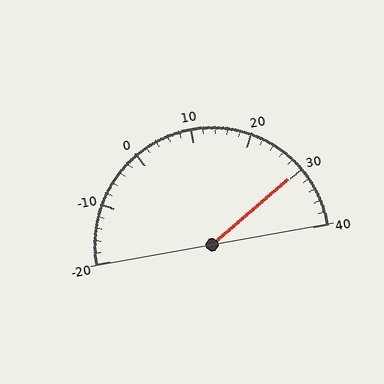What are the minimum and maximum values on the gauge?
The gauge ranges from -20 to 40.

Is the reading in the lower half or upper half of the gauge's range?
The reading is in the upper half of the range (-20 to 40).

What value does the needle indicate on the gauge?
The needle indicates approximately 30.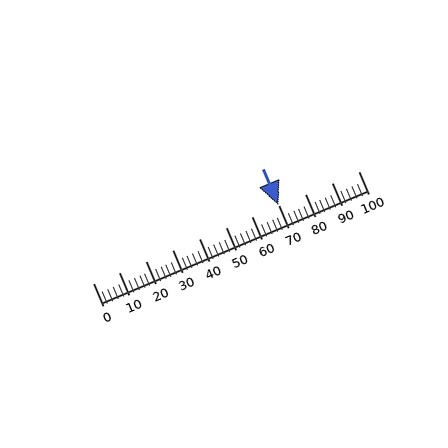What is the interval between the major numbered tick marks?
The major tick marks are spaced 10 units apart.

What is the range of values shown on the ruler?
The ruler shows values from 0 to 100.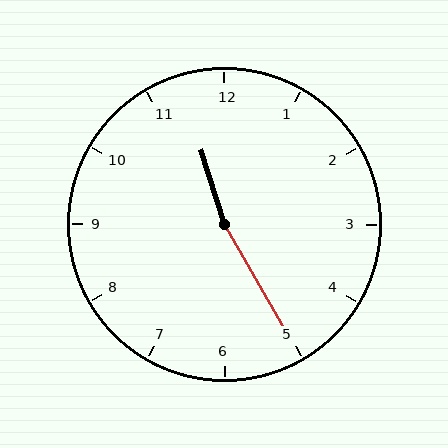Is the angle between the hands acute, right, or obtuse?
It is obtuse.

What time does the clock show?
11:25.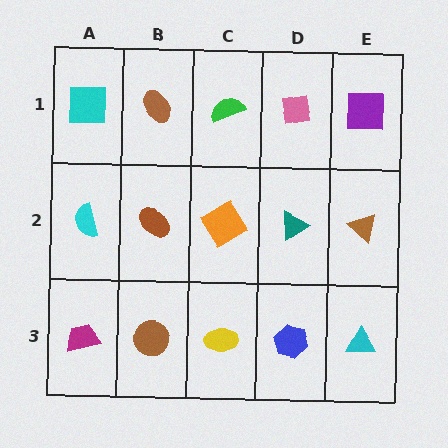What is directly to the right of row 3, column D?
A cyan triangle.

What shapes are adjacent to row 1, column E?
A brown triangle (row 2, column E), a pink square (row 1, column D).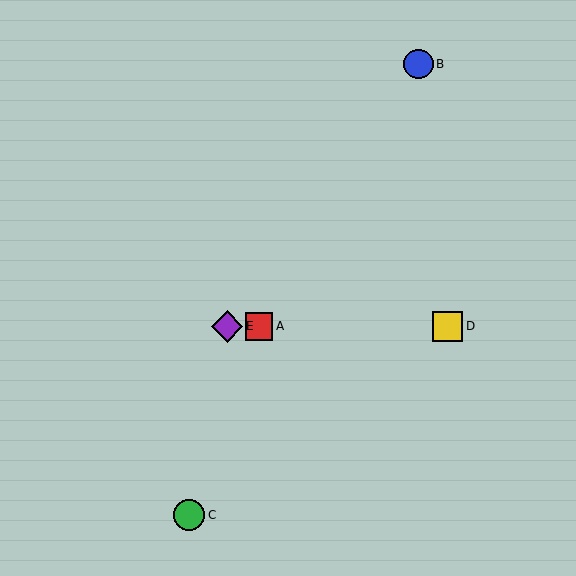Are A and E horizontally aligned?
Yes, both are at y≈326.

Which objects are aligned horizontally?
Objects A, D, E are aligned horizontally.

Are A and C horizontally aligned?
No, A is at y≈326 and C is at y≈515.